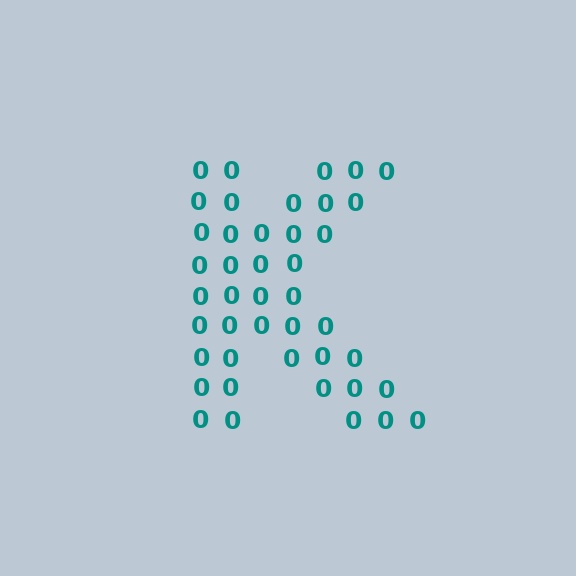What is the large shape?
The large shape is the letter K.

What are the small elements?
The small elements are digit 0's.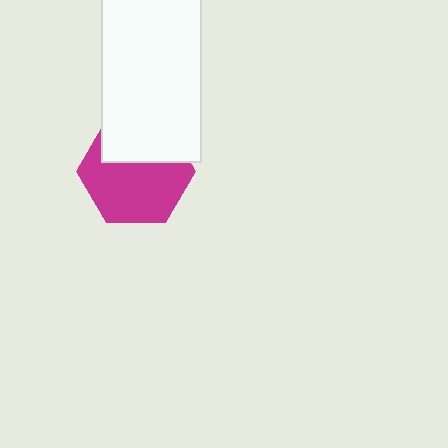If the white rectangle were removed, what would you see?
You would see the complete magenta hexagon.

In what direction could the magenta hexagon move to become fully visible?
The magenta hexagon could move down. That would shift it out from behind the white rectangle entirely.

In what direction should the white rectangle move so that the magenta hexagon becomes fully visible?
The white rectangle should move up. That is the shortest direction to clear the overlap and leave the magenta hexagon fully visible.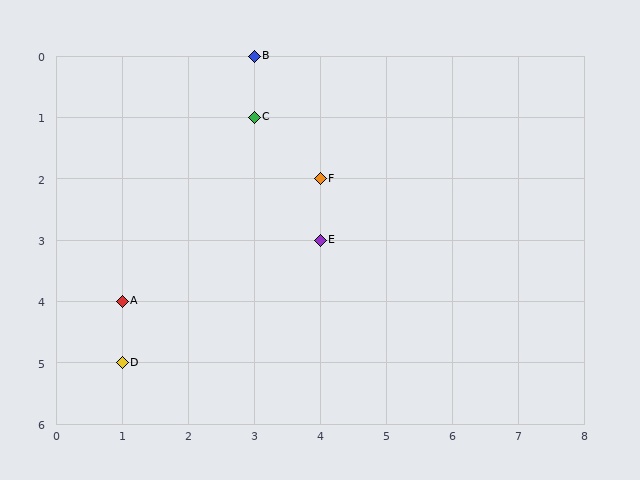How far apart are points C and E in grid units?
Points C and E are 1 column and 2 rows apart (about 2.2 grid units diagonally).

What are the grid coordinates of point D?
Point D is at grid coordinates (1, 5).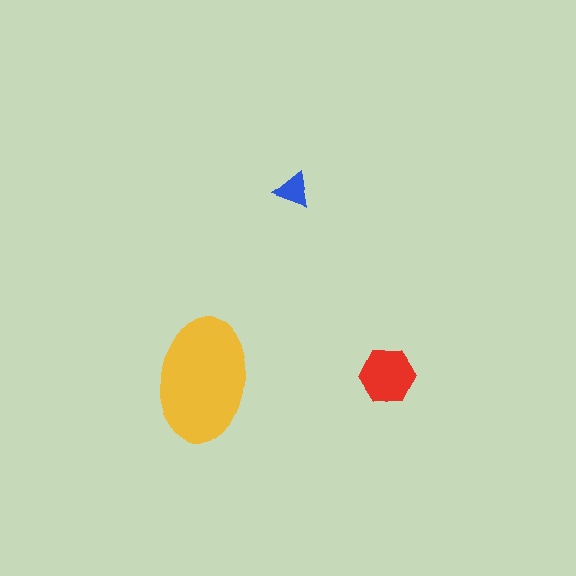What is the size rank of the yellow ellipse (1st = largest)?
1st.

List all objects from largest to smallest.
The yellow ellipse, the red hexagon, the blue triangle.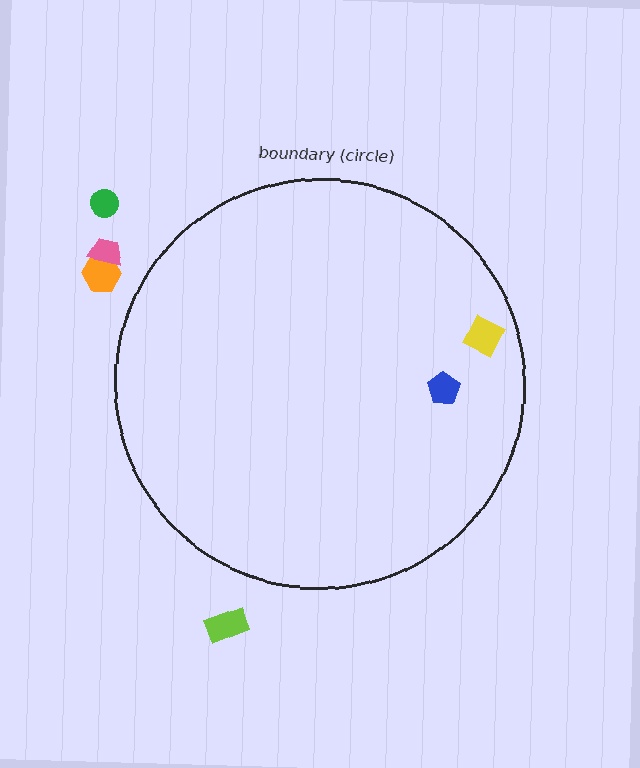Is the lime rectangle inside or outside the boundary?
Outside.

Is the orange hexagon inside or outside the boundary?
Outside.